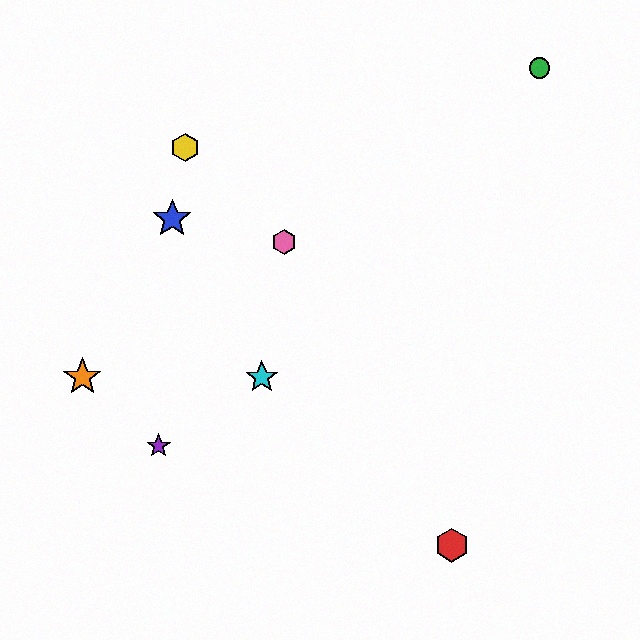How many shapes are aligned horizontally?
2 shapes (the orange star, the cyan star) are aligned horizontally.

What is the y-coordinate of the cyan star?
The cyan star is at y≈377.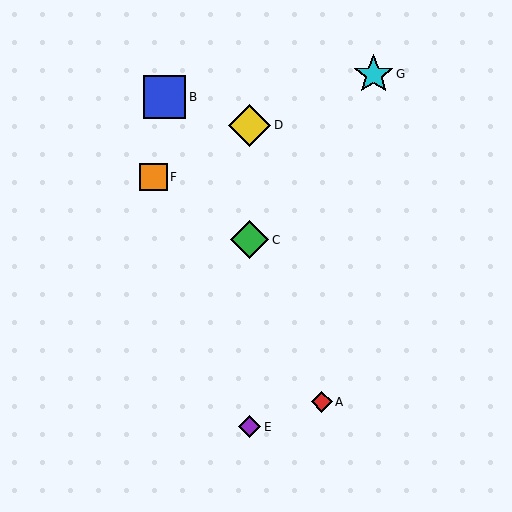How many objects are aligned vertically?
3 objects (C, D, E) are aligned vertically.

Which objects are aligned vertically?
Objects C, D, E are aligned vertically.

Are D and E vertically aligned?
Yes, both are at x≈250.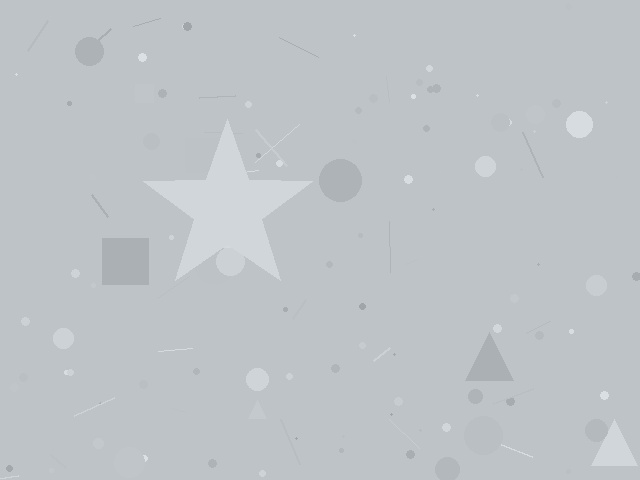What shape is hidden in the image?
A star is hidden in the image.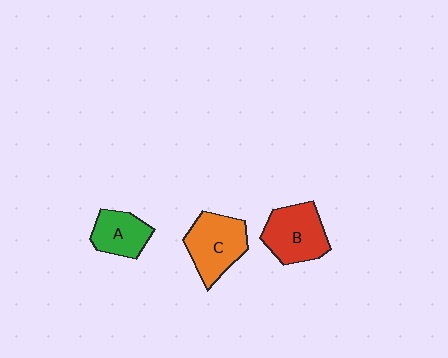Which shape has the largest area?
Shape C (orange).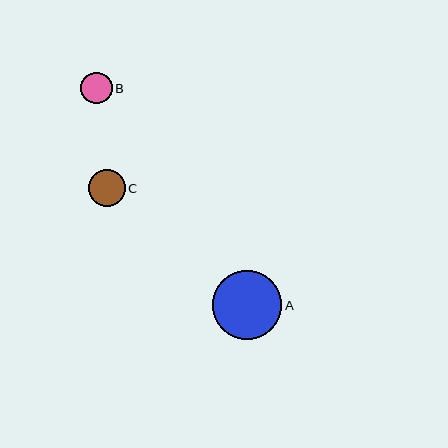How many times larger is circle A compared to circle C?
Circle A is approximately 1.9 times the size of circle C.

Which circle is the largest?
Circle A is the largest with a size of approximately 69 pixels.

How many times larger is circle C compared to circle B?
Circle C is approximately 1.2 times the size of circle B.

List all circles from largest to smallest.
From largest to smallest: A, C, B.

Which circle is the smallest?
Circle B is the smallest with a size of approximately 31 pixels.